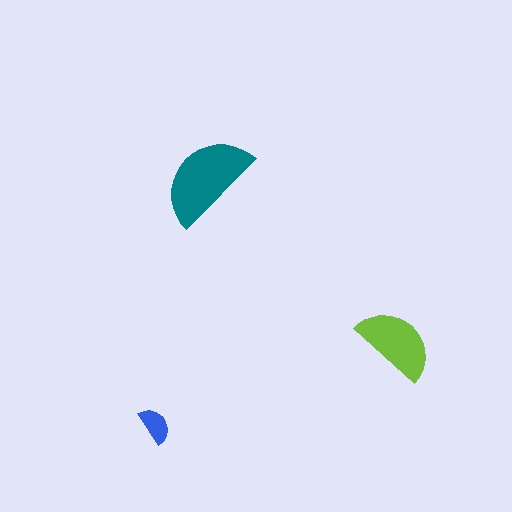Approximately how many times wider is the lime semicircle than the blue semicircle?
About 2 times wider.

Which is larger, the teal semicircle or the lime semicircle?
The teal one.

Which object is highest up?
The teal semicircle is topmost.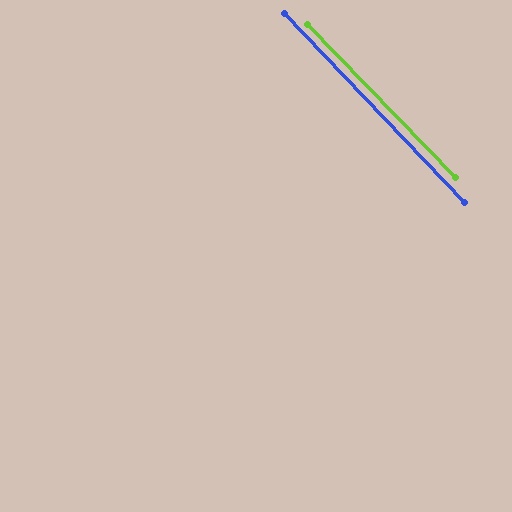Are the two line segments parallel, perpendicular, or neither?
Parallel — their directions differ by only 0.3°.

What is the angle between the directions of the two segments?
Approximately 0 degrees.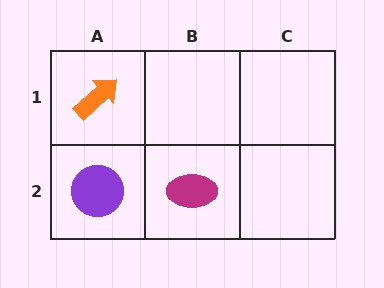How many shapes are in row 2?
2 shapes.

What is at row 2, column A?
A purple circle.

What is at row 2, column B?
A magenta ellipse.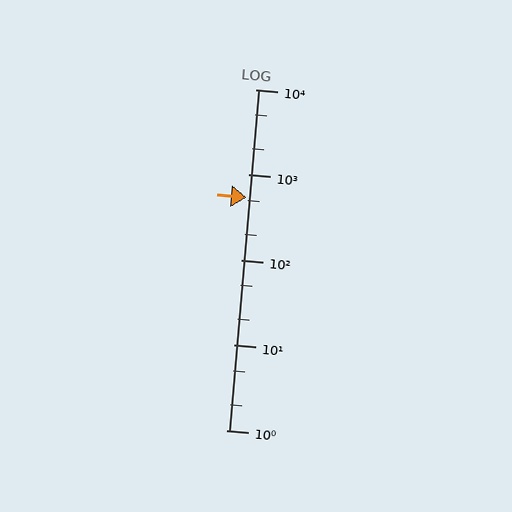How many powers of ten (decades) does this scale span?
The scale spans 4 decades, from 1 to 10000.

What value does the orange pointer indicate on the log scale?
The pointer indicates approximately 540.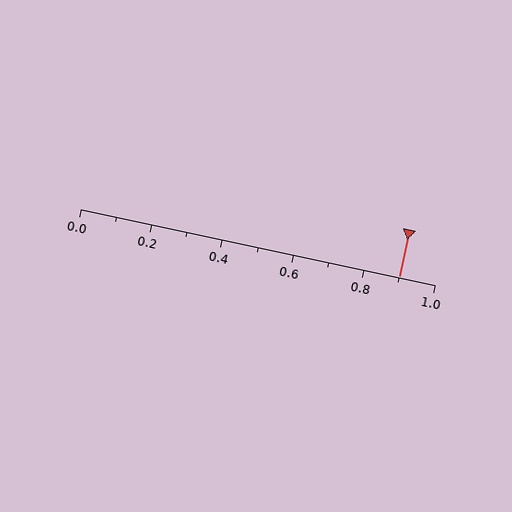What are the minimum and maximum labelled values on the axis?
The axis runs from 0.0 to 1.0.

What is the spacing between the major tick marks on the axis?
The major ticks are spaced 0.2 apart.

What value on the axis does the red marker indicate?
The marker indicates approximately 0.9.